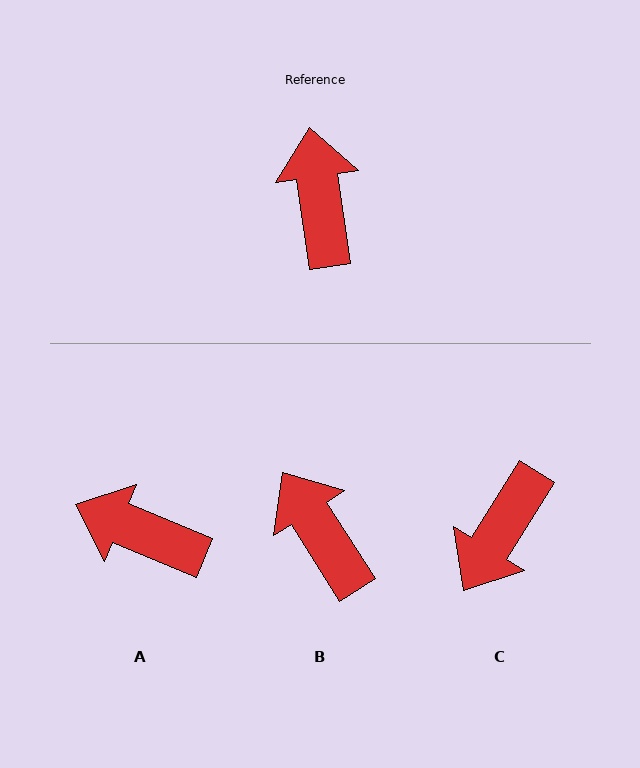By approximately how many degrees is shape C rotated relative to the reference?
Approximately 140 degrees counter-clockwise.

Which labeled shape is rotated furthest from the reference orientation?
C, about 140 degrees away.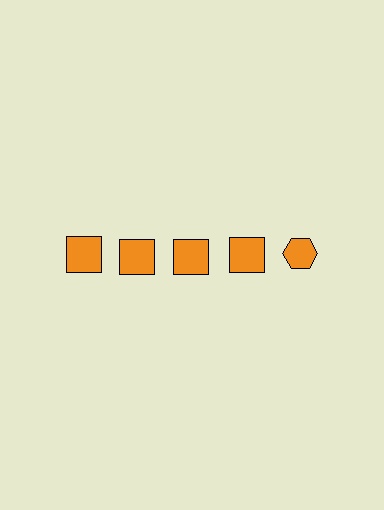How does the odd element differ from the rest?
It has a different shape: hexagon instead of square.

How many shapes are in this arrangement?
There are 5 shapes arranged in a grid pattern.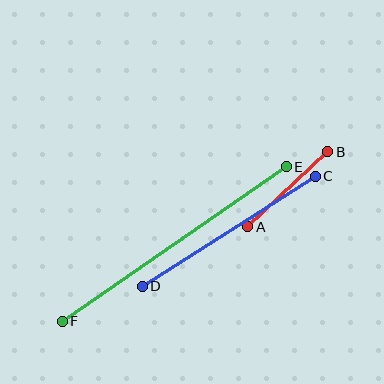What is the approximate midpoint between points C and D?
The midpoint is at approximately (229, 231) pixels.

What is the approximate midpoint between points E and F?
The midpoint is at approximately (174, 244) pixels.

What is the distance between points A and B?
The distance is approximately 110 pixels.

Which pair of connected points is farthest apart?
Points E and F are farthest apart.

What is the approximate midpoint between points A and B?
The midpoint is at approximately (288, 189) pixels.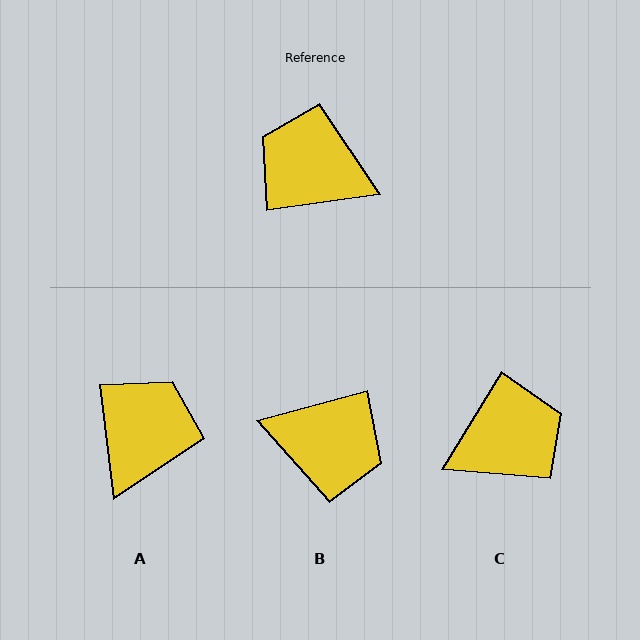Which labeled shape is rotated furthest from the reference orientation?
B, about 172 degrees away.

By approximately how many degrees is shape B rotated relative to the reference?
Approximately 172 degrees clockwise.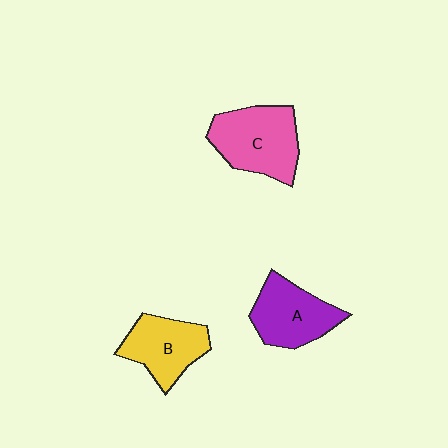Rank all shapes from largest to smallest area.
From largest to smallest: C (pink), A (purple), B (yellow).